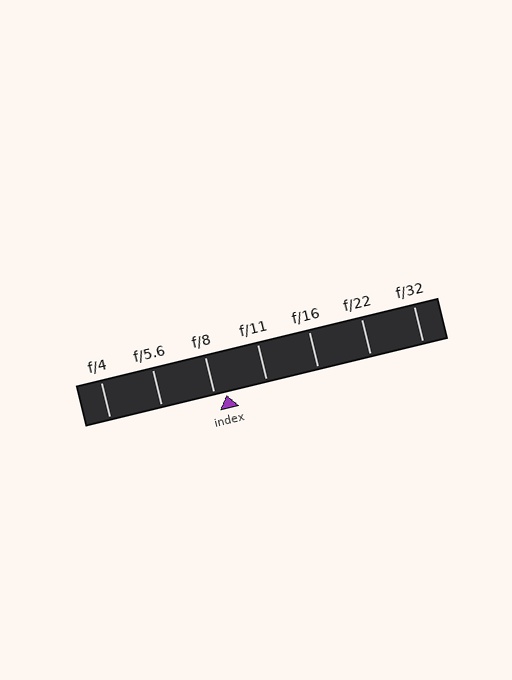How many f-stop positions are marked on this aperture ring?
There are 7 f-stop positions marked.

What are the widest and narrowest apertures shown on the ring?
The widest aperture shown is f/4 and the narrowest is f/32.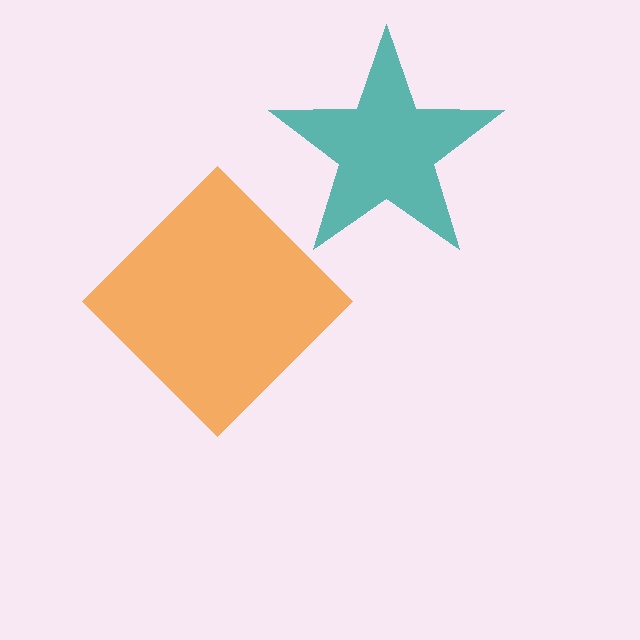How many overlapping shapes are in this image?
There are 2 overlapping shapes in the image.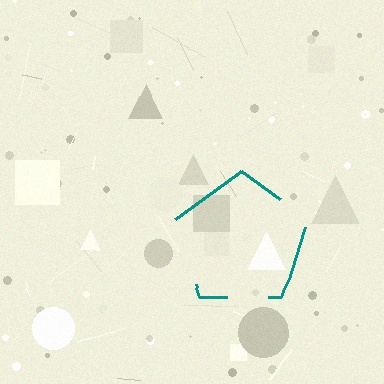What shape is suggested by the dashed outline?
The dashed outline suggests a pentagon.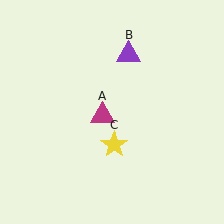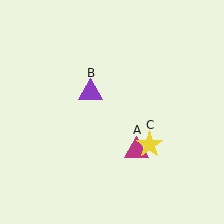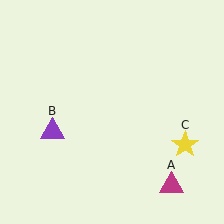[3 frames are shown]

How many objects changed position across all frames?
3 objects changed position: magenta triangle (object A), purple triangle (object B), yellow star (object C).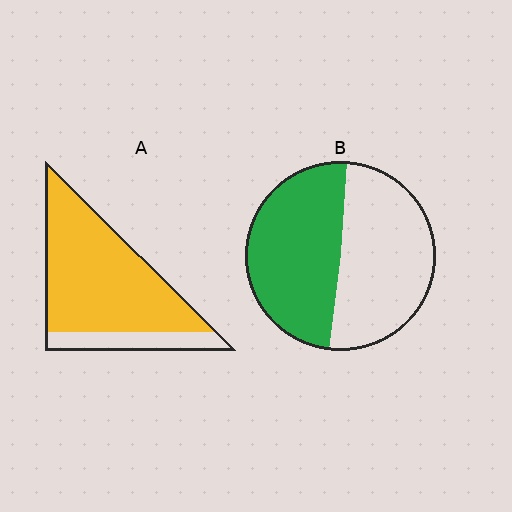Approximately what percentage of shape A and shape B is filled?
A is approximately 80% and B is approximately 50%.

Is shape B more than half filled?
Roughly half.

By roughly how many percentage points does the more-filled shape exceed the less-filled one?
By roughly 30 percentage points (A over B).